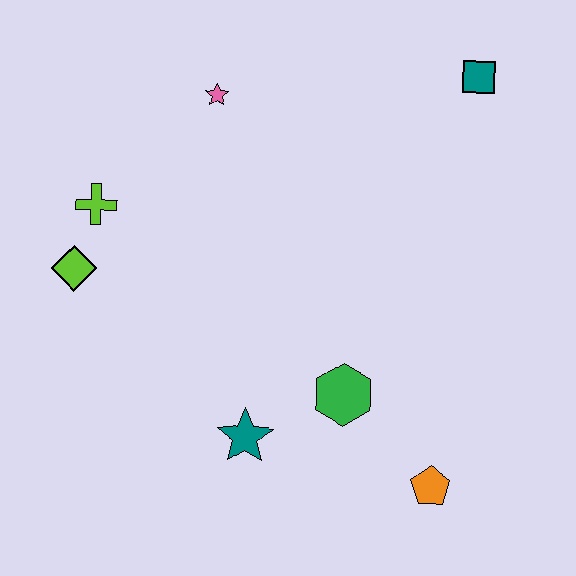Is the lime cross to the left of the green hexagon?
Yes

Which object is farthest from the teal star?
The teal square is farthest from the teal star.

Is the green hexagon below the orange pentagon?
No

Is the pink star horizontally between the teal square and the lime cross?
Yes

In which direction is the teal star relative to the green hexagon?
The teal star is to the left of the green hexagon.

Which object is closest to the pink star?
The lime cross is closest to the pink star.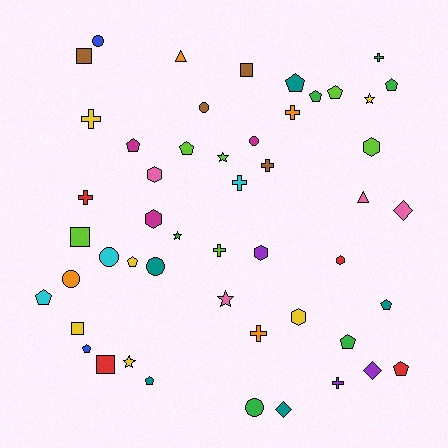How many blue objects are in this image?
There are 2 blue objects.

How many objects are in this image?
There are 50 objects.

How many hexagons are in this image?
There are 6 hexagons.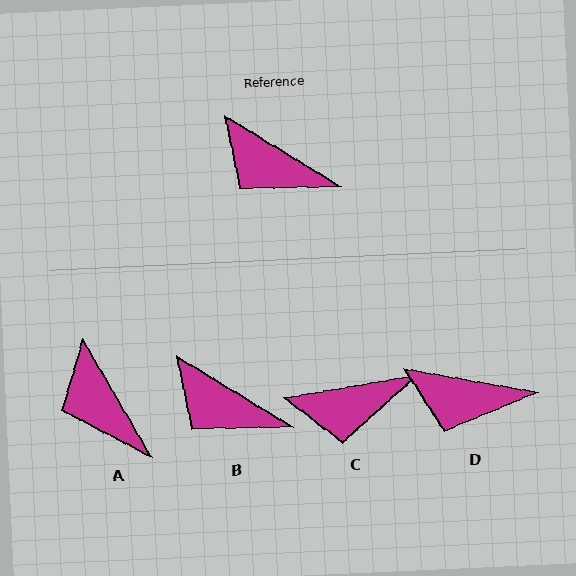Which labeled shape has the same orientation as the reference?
B.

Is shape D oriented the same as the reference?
No, it is off by about 21 degrees.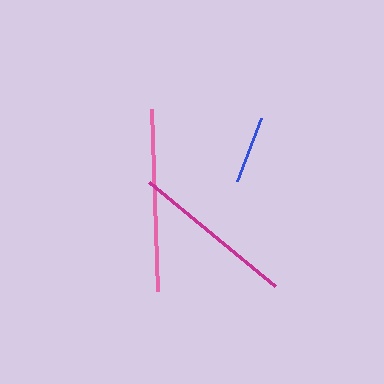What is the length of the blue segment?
The blue segment is approximately 68 pixels long.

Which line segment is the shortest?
The blue line is the shortest at approximately 68 pixels.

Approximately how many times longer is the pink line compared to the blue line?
The pink line is approximately 2.7 times the length of the blue line.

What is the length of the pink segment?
The pink segment is approximately 182 pixels long.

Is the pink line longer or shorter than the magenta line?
The pink line is longer than the magenta line.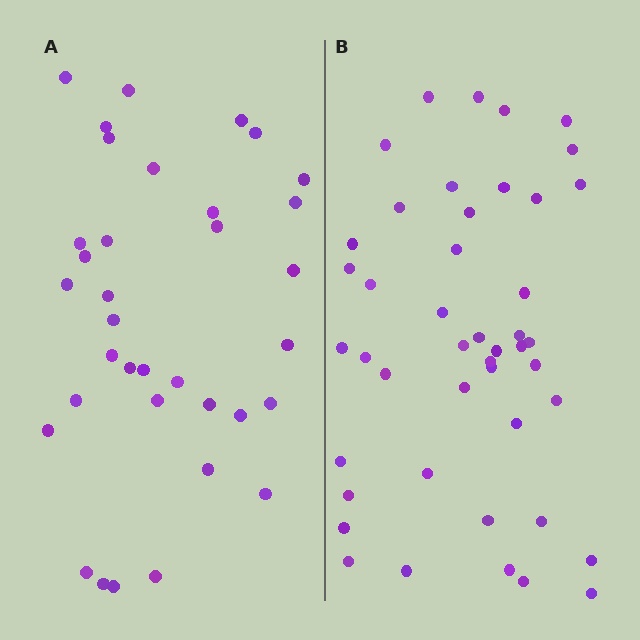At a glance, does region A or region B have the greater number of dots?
Region B (the right region) has more dots.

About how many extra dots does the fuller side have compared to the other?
Region B has roughly 10 or so more dots than region A.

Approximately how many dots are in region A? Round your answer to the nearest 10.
About 40 dots. (The exact count is 35, which rounds to 40.)